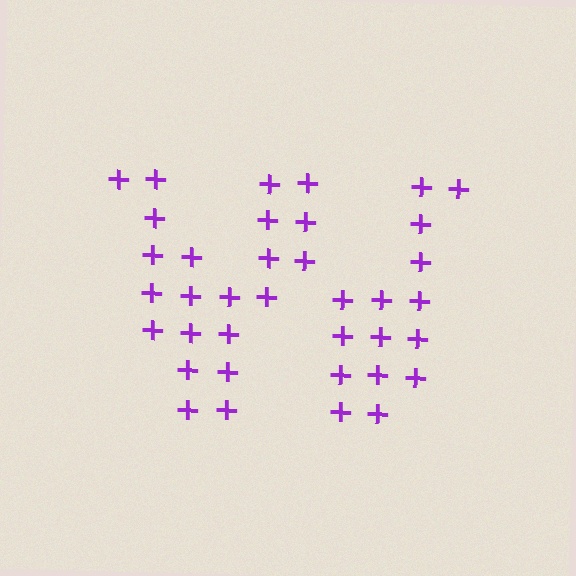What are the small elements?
The small elements are plus signs.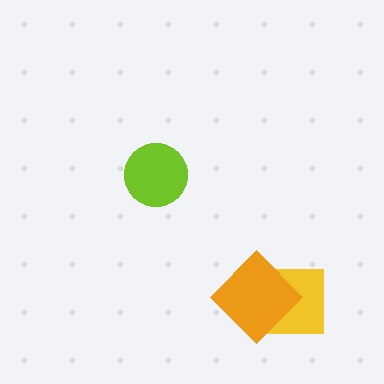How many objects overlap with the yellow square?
1 object overlaps with the yellow square.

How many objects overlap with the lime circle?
0 objects overlap with the lime circle.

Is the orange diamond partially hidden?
No, no other shape covers it.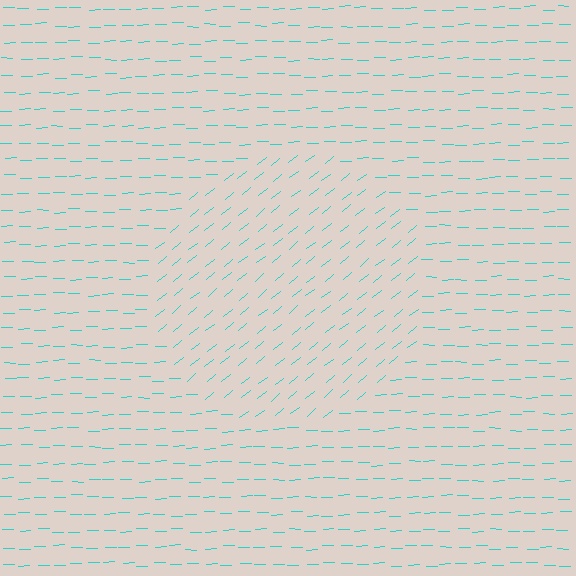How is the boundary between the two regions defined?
The boundary is defined purely by a change in line orientation (approximately 38 degrees difference). All lines are the same color and thickness.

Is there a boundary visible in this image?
Yes, there is a texture boundary formed by a change in line orientation.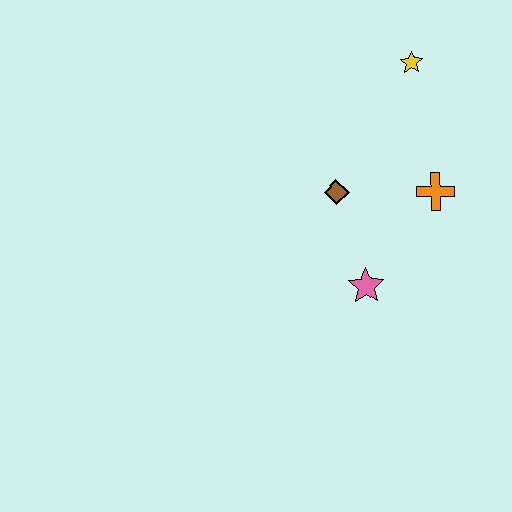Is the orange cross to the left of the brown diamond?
No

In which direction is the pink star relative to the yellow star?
The pink star is below the yellow star.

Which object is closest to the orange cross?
The brown diamond is closest to the orange cross.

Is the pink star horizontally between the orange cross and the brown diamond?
Yes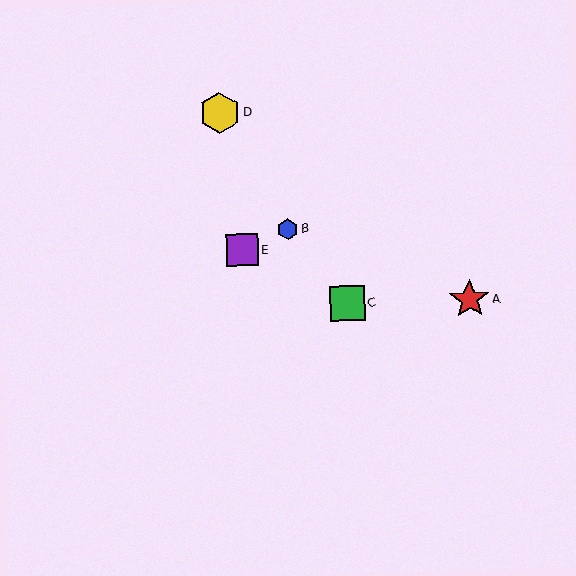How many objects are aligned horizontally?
2 objects (A, C) are aligned horizontally.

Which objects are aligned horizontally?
Objects A, C are aligned horizontally.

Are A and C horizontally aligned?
Yes, both are at y≈299.